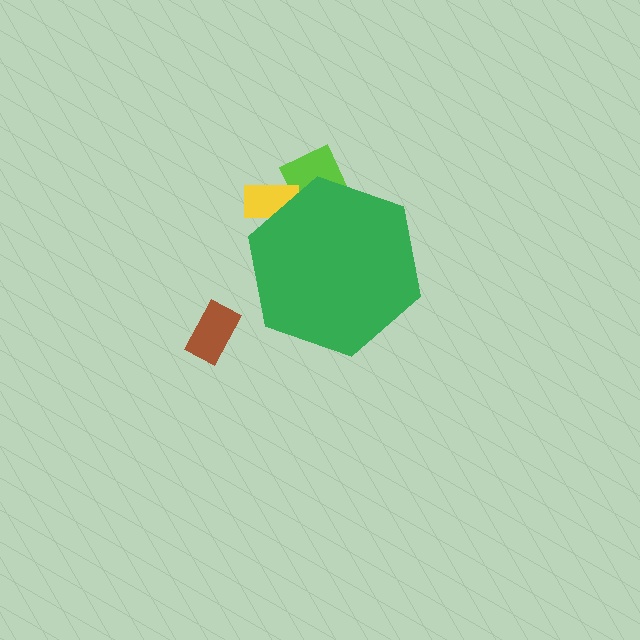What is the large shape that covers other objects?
A green hexagon.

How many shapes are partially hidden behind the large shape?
2 shapes are partially hidden.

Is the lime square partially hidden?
Yes, the lime square is partially hidden behind the green hexagon.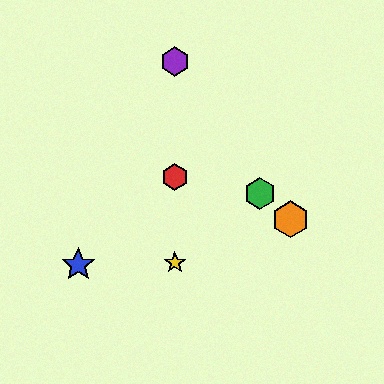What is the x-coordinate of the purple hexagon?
The purple hexagon is at x≈175.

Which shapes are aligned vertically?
The red hexagon, the yellow star, the purple hexagon are aligned vertically.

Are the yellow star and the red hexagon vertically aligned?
Yes, both are at x≈175.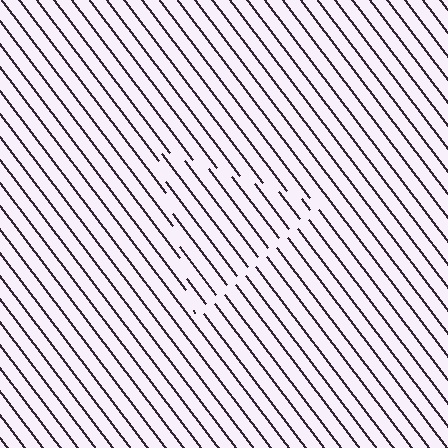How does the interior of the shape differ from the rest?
The interior of the shape contains the same grating, shifted by half a period — the contour is defined by the phase discontinuity where line-ends from the inner and outer gratings abut.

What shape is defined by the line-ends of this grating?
An illusory triangle. The interior of the shape contains the same grating, shifted by half a period — the contour is defined by the phase discontinuity where line-ends from the inner and outer gratings abut.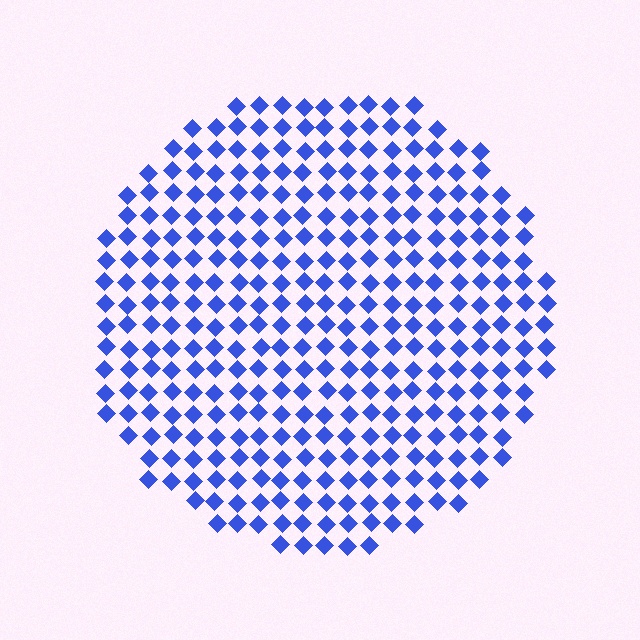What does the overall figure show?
The overall figure shows a circle.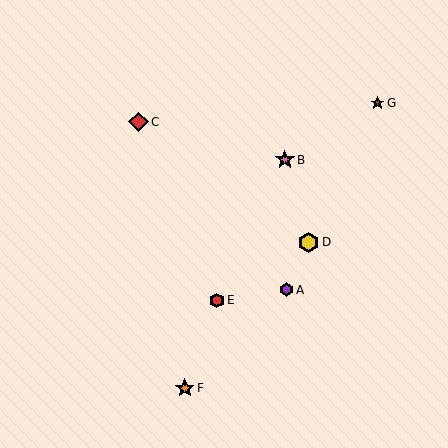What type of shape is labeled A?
Shape A is a purple hexagon.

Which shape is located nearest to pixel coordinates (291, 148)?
The pink star (labeled B) at (285, 160) is nearest to that location.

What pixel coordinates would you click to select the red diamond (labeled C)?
Click at (138, 122) to select the red diamond C.